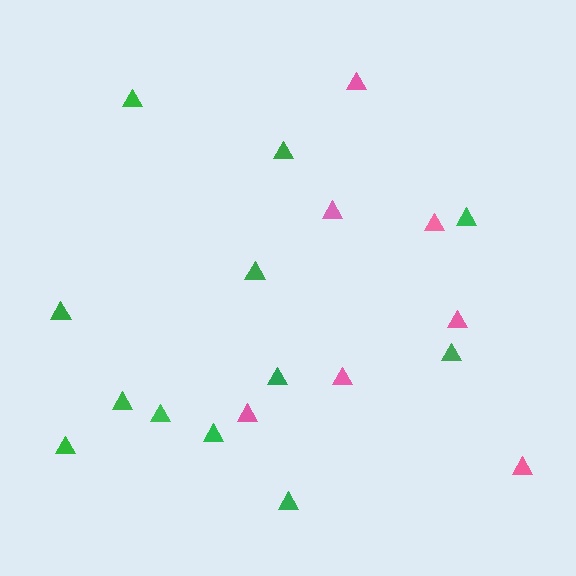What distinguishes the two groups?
There are 2 groups: one group of green triangles (12) and one group of pink triangles (7).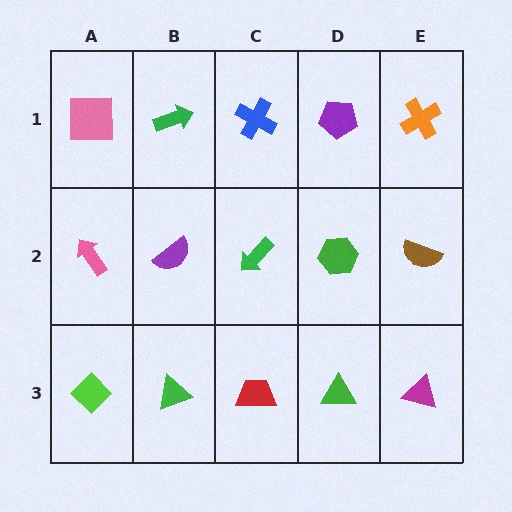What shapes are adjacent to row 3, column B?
A purple semicircle (row 2, column B), a lime diamond (row 3, column A), a red trapezoid (row 3, column C).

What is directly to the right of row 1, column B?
A blue cross.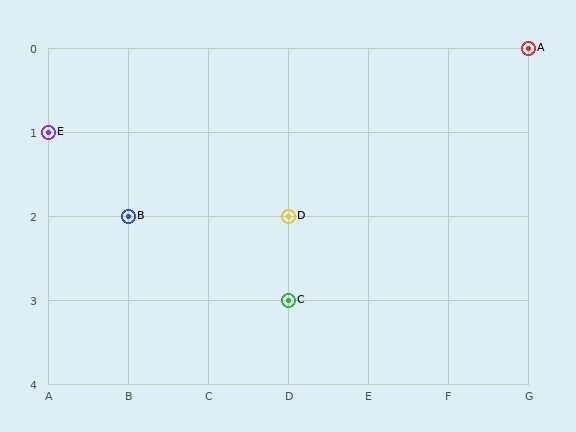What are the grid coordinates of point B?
Point B is at grid coordinates (B, 2).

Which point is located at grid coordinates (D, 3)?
Point C is at (D, 3).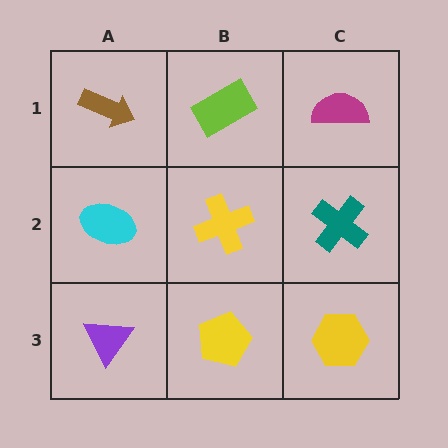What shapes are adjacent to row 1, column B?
A yellow cross (row 2, column B), a brown arrow (row 1, column A), a magenta semicircle (row 1, column C).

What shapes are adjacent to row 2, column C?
A magenta semicircle (row 1, column C), a yellow hexagon (row 3, column C), a yellow cross (row 2, column B).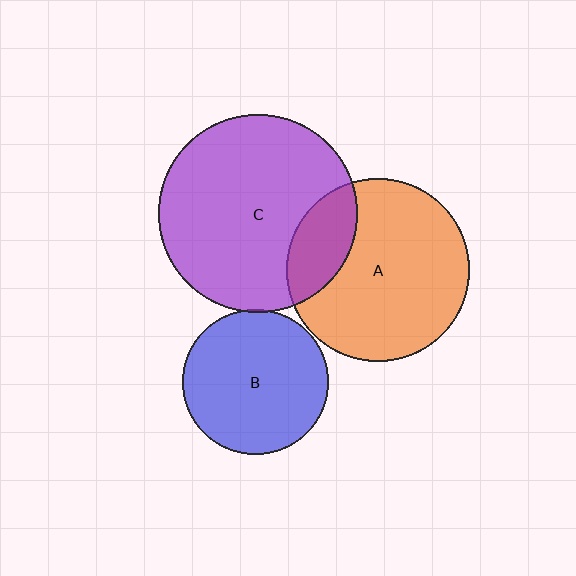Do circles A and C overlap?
Yes.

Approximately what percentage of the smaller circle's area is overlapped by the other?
Approximately 20%.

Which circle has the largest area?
Circle C (purple).